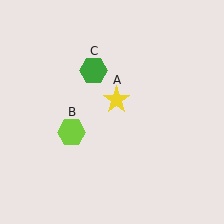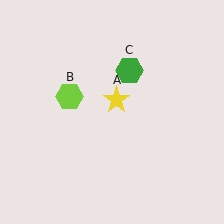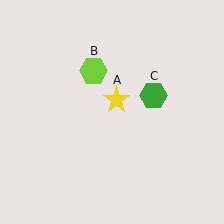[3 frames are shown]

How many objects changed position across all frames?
2 objects changed position: lime hexagon (object B), green hexagon (object C).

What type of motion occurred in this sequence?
The lime hexagon (object B), green hexagon (object C) rotated clockwise around the center of the scene.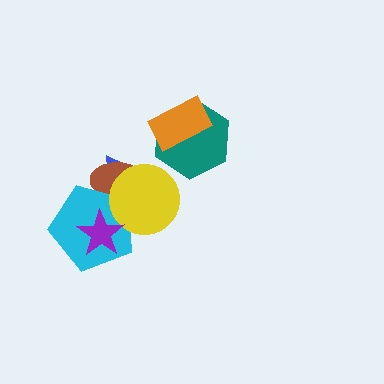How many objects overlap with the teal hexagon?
1 object overlaps with the teal hexagon.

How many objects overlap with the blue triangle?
4 objects overlap with the blue triangle.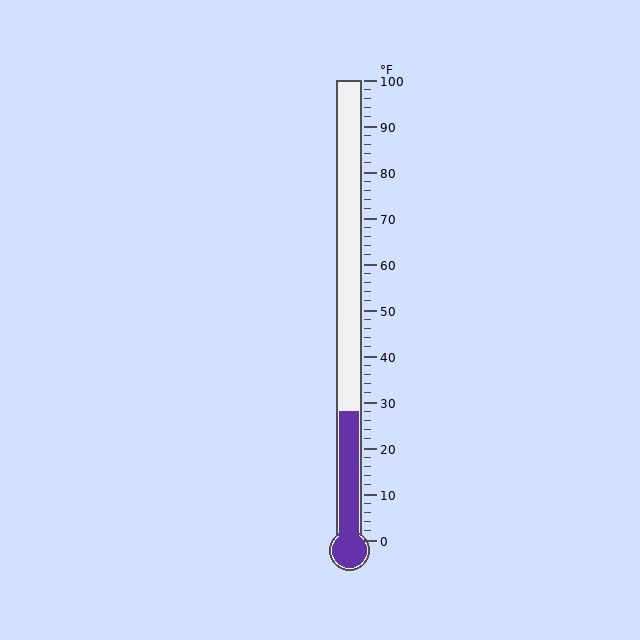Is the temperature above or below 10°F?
The temperature is above 10°F.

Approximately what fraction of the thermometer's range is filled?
The thermometer is filled to approximately 30% of its range.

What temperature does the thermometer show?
The thermometer shows approximately 28°F.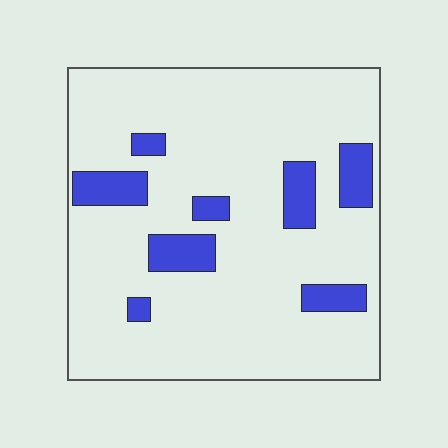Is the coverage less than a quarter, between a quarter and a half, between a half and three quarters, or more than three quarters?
Less than a quarter.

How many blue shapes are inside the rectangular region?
8.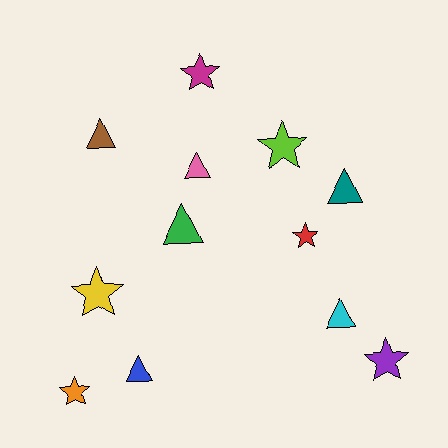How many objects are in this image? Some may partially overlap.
There are 12 objects.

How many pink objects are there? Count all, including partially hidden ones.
There is 1 pink object.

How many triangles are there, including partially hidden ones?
There are 6 triangles.